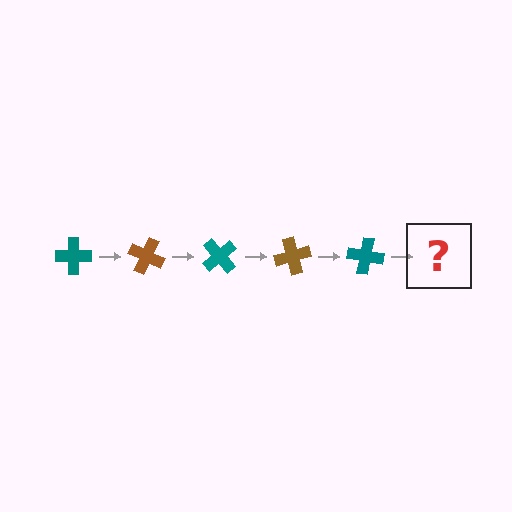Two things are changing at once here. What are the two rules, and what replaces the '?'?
The two rules are that it rotates 25 degrees each step and the color cycles through teal and brown. The '?' should be a brown cross, rotated 125 degrees from the start.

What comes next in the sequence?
The next element should be a brown cross, rotated 125 degrees from the start.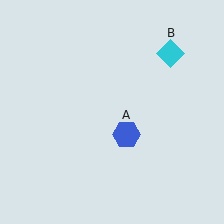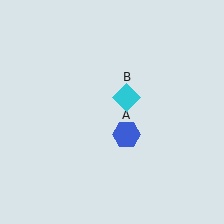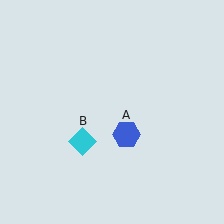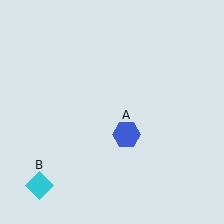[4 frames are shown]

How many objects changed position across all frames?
1 object changed position: cyan diamond (object B).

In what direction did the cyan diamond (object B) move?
The cyan diamond (object B) moved down and to the left.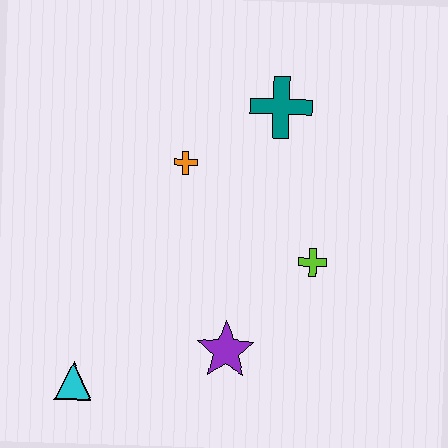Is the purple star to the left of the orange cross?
No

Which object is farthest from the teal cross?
The cyan triangle is farthest from the teal cross.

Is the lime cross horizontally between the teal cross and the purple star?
No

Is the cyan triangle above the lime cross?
No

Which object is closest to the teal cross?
The orange cross is closest to the teal cross.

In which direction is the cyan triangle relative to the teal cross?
The cyan triangle is below the teal cross.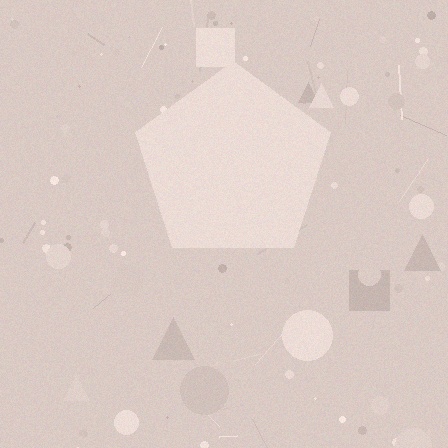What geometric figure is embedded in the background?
A pentagon is embedded in the background.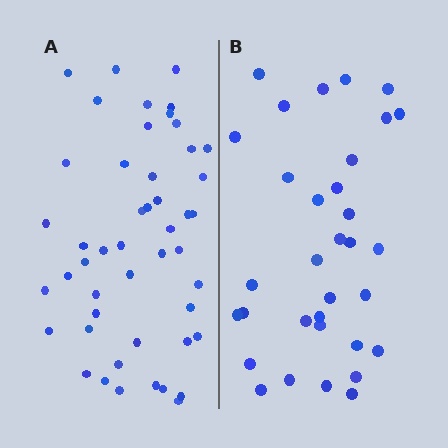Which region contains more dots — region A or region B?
Region A (the left region) has more dots.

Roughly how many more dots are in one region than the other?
Region A has approximately 15 more dots than region B.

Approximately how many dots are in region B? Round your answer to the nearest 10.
About 30 dots. (The exact count is 33, which rounds to 30.)